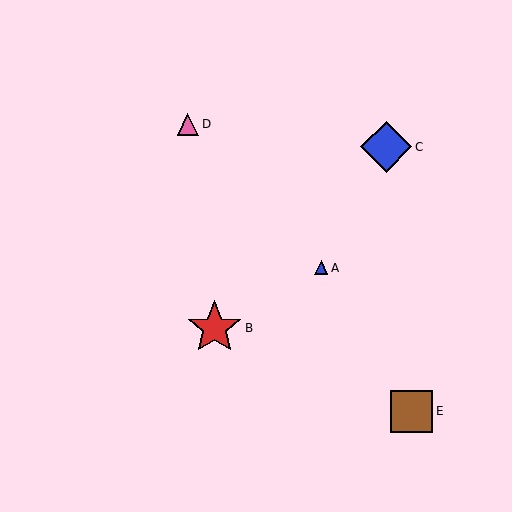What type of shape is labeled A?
Shape A is a blue triangle.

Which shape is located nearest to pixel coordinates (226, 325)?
The red star (labeled B) at (214, 328) is nearest to that location.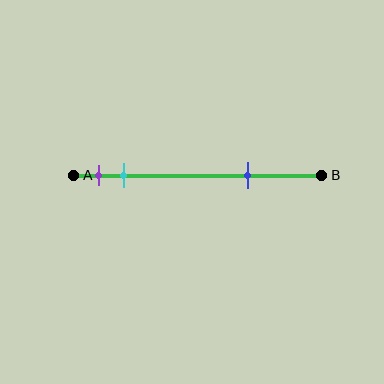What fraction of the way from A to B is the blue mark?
The blue mark is approximately 70% (0.7) of the way from A to B.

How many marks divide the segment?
There are 3 marks dividing the segment.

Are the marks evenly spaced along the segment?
No, the marks are not evenly spaced.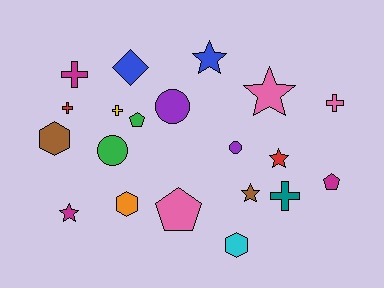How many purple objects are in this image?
There are 2 purple objects.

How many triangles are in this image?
There are no triangles.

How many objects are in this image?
There are 20 objects.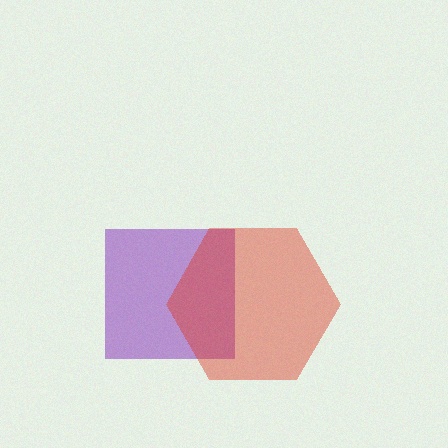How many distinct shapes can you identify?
There are 2 distinct shapes: a purple square, a red hexagon.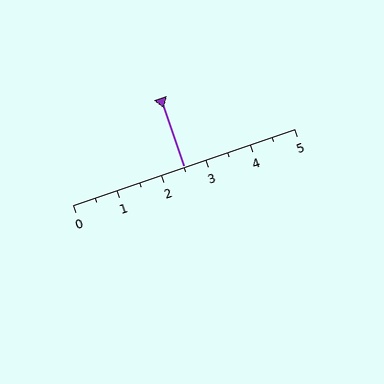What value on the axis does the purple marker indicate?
The marker indicates approximately 2.5.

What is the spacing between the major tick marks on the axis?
The major ticks are spaced 1 apart.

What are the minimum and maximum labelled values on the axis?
The axis runs from 0 to 5.